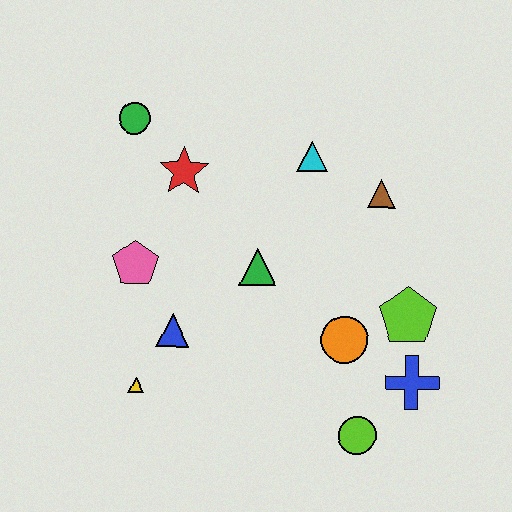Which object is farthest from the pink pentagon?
The blue cross is farthest from the pink pentagon.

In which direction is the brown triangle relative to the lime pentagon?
The brown triangle is above the lime pentagon.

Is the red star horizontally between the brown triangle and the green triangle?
No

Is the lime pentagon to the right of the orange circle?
Yes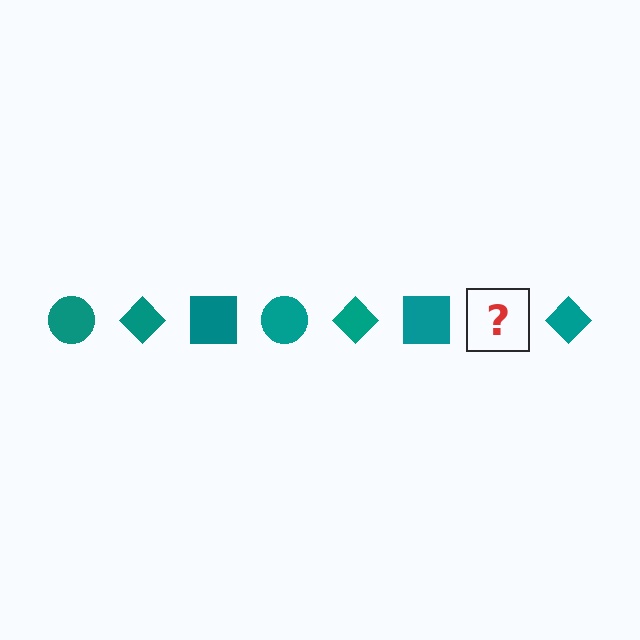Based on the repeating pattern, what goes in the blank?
The blank should be a teal circle.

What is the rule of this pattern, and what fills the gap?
The rule is that the pattern cycles through circle, diamond, square shapes in teal. The gap should be filled with a teal circle.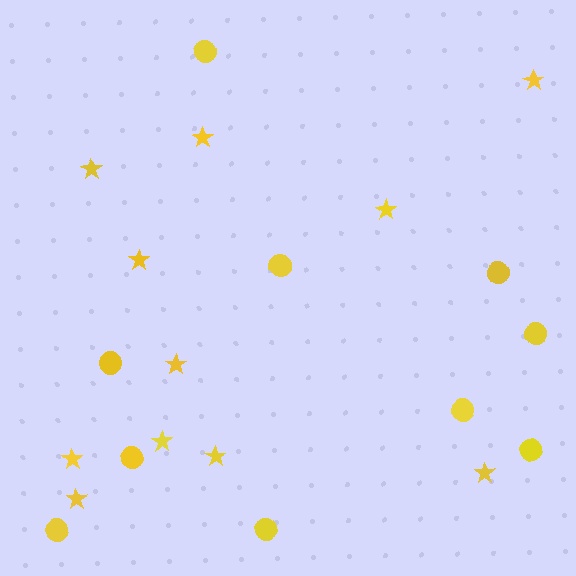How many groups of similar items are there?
There are 2 groups: one group of circles (10) and one group of stars (11).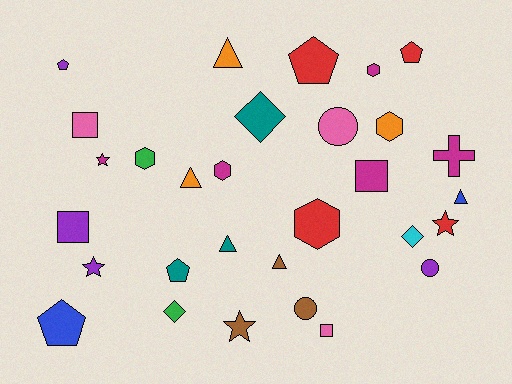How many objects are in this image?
There are 30 objects.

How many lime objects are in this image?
There are no lime objects.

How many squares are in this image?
There are 4 squares.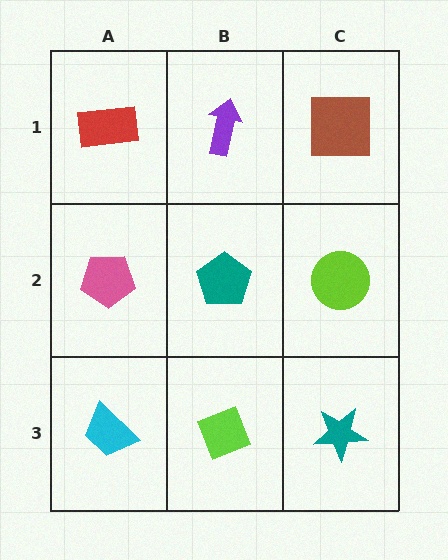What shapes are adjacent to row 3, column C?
A lime circle (row 2, column C), a lime diamond (row 3, column B).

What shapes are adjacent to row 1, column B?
A teal pentagon (row 2, column B), a red rectangle (row 1, column A), a brown square (row 1, column C).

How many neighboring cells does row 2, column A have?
3.